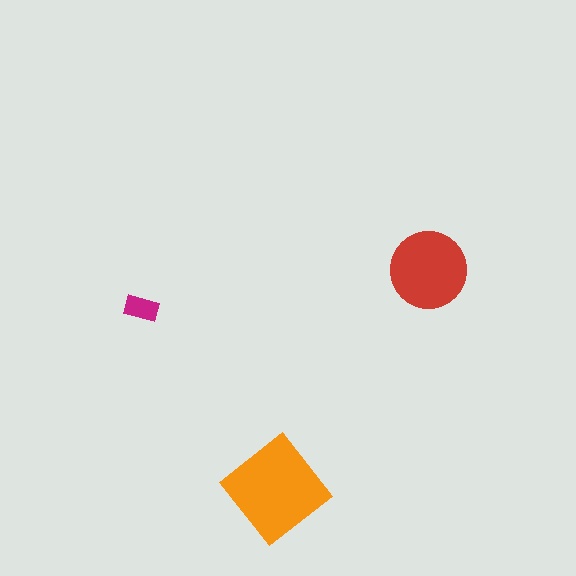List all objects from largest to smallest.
The orange diamond, the red circle, the magenta rectangle.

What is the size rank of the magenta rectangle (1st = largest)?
3rd.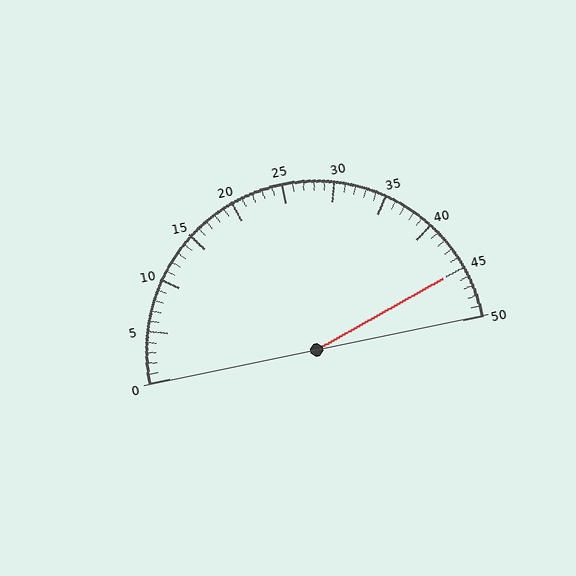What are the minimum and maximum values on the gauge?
The gauge ranges from 0 to 50.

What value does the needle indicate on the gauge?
The needle indicates approximately 45.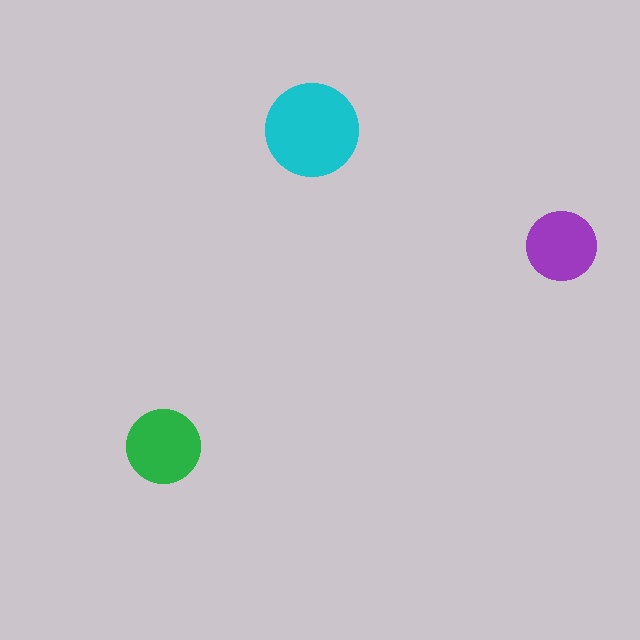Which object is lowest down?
The green circle is bottommost.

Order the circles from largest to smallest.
the cyan one, the green one, the purple one.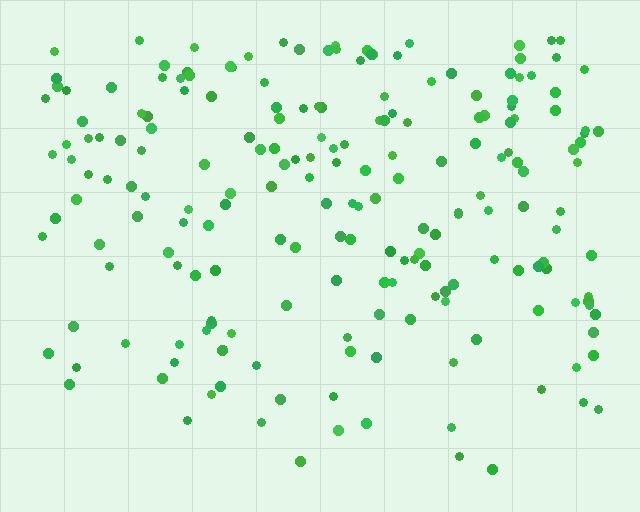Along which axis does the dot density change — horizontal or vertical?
Vertical.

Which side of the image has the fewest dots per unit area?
The bottom.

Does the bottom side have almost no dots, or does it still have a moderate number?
Still a moderate number, just noticeably fewer than the top.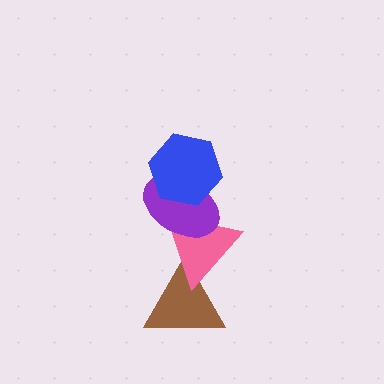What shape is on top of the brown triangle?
The pink triangle is on top of the brown triangle.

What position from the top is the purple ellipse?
The purple ellipse is 2nd from the top.